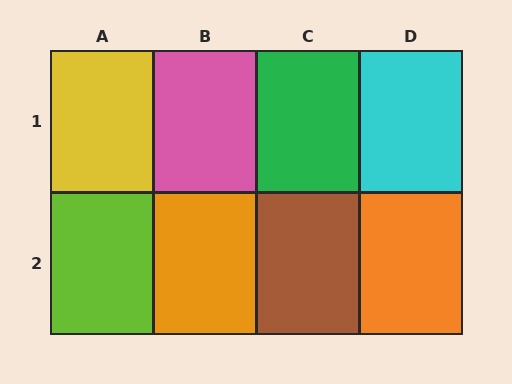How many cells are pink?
1 cell is pink.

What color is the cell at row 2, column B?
Orange.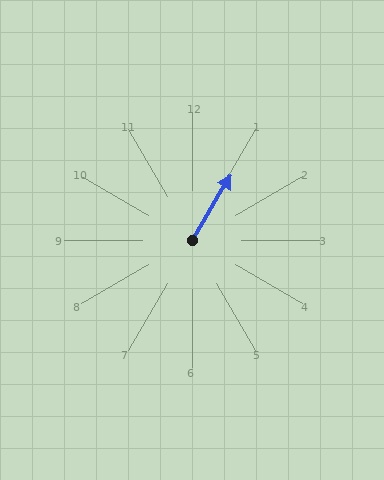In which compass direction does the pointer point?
Northeast.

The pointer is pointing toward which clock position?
Roughly 1 o'clock.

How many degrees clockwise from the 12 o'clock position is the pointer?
Approximately 31 degrees.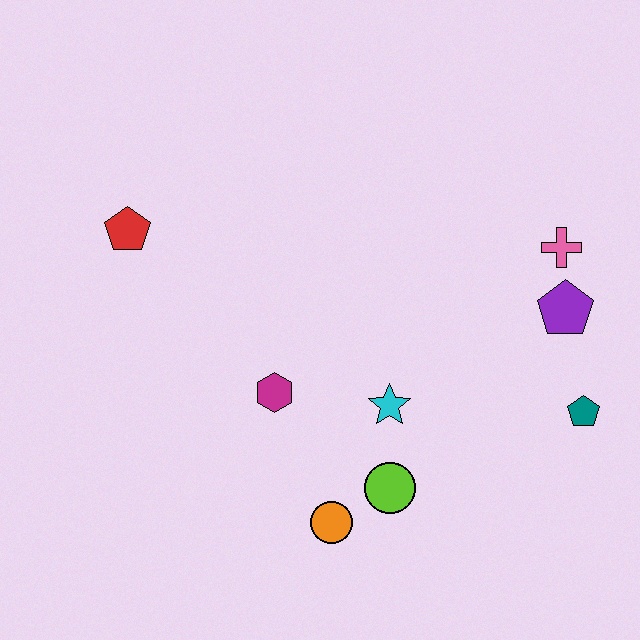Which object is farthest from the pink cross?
The red pentagon is farthest from the pink cross.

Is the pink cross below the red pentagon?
Yes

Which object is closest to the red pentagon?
The magenta hexagon is closest to the red pentagon.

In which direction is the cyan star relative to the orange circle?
The cyan star is above the orange circle.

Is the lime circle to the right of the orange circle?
Yes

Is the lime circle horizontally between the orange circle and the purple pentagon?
Yes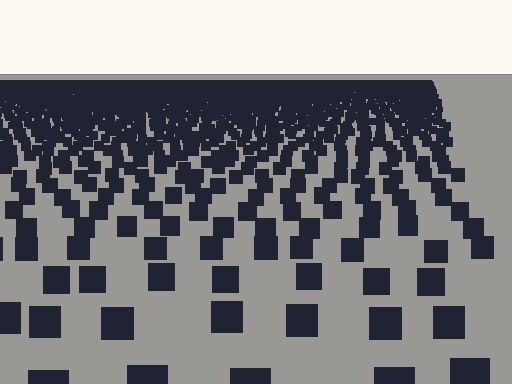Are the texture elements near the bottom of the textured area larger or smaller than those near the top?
Larger. Near the bottom, elements are closer to the viewer and appear at a bigger on-screen size.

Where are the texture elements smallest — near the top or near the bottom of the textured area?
Near the top.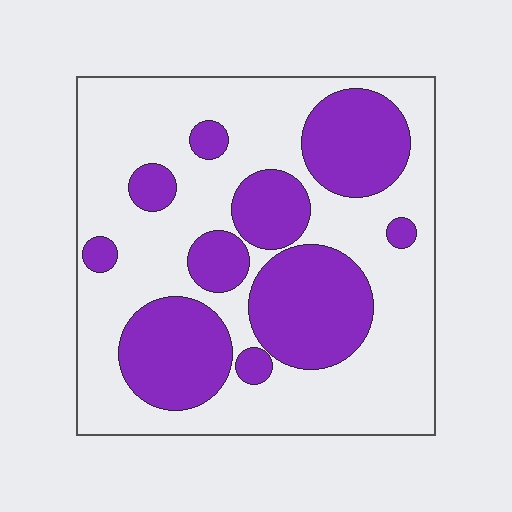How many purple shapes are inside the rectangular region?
10.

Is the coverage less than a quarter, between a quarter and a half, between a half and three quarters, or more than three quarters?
Between a quarter and a half.